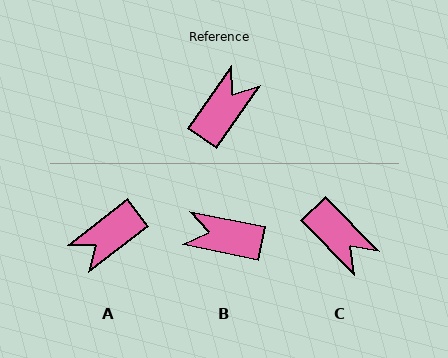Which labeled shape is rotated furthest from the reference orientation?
A, about 162 degrees away.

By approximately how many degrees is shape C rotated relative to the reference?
Approximately 101 degrees clockwise.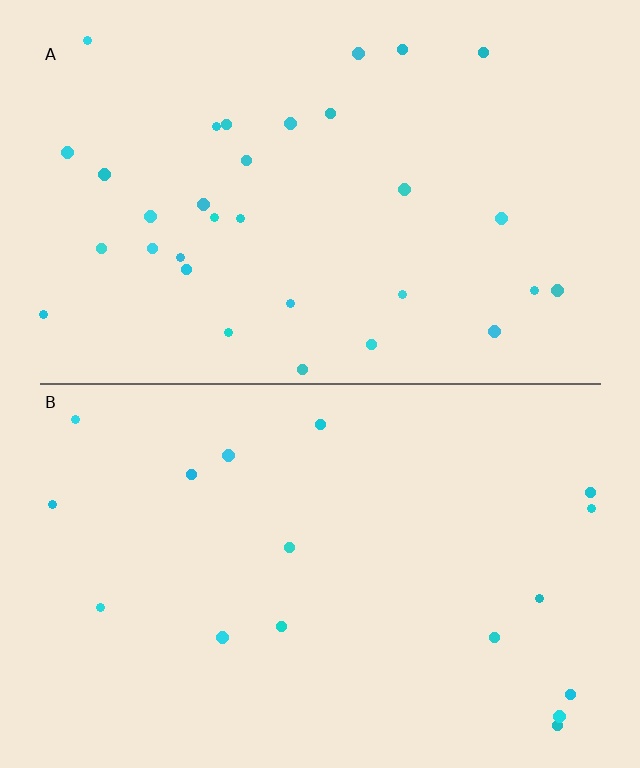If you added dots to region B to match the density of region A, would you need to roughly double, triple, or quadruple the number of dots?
Approximately double.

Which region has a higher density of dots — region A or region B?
A (the top).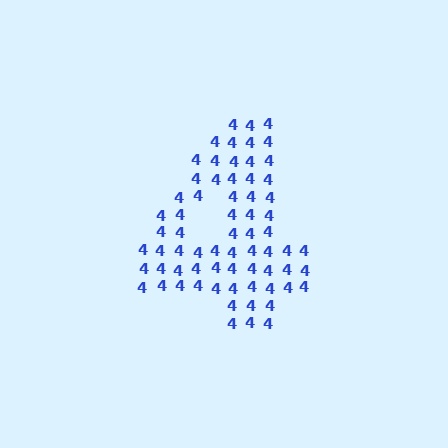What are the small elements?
The small elements are digit 4's.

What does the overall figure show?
The overall figure shows the digit 4.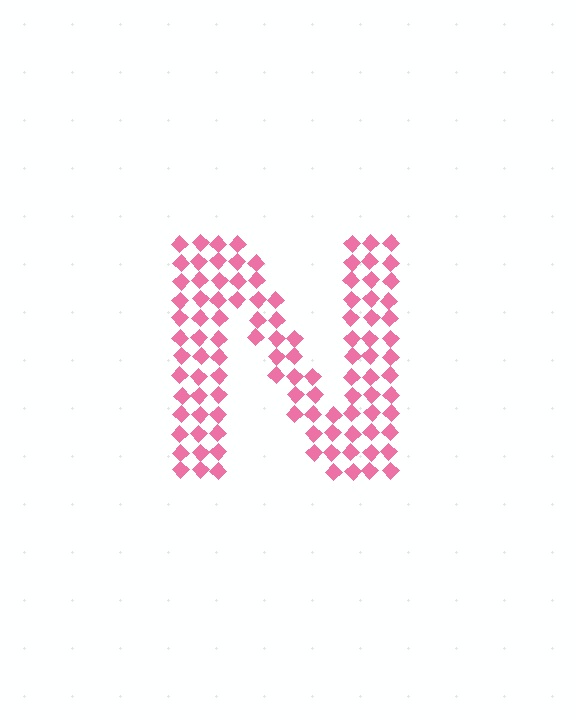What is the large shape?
The large shape is the letter N.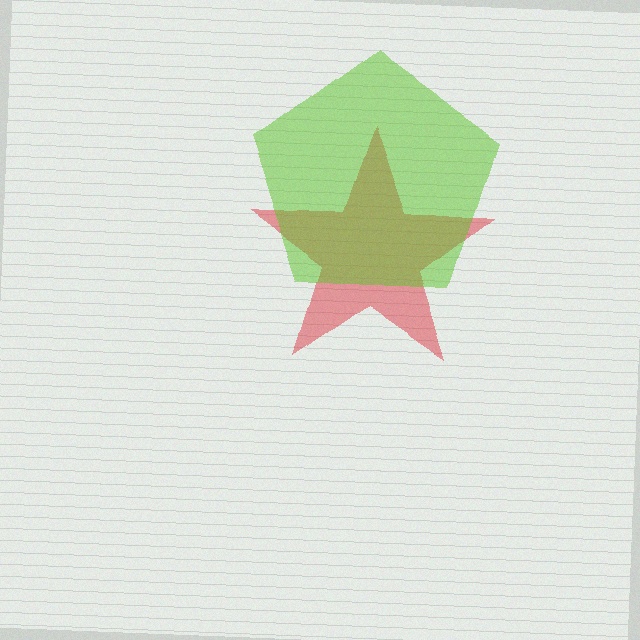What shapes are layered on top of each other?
The layered shapes are: a red star, a lime pentagon.